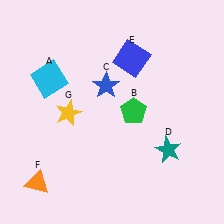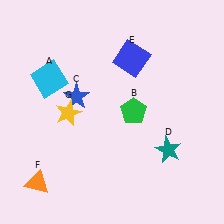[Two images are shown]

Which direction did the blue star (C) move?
The blue star (C) moved left.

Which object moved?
The blue star (C) moved left.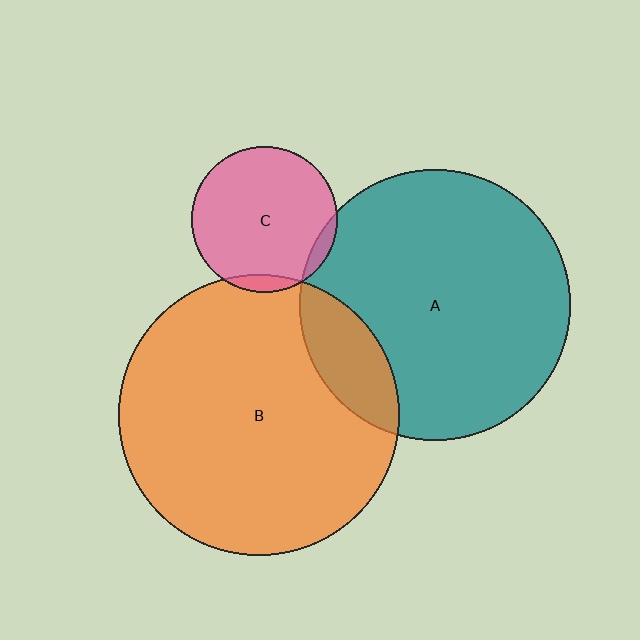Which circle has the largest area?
Circle B (orange).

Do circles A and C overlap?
Yes.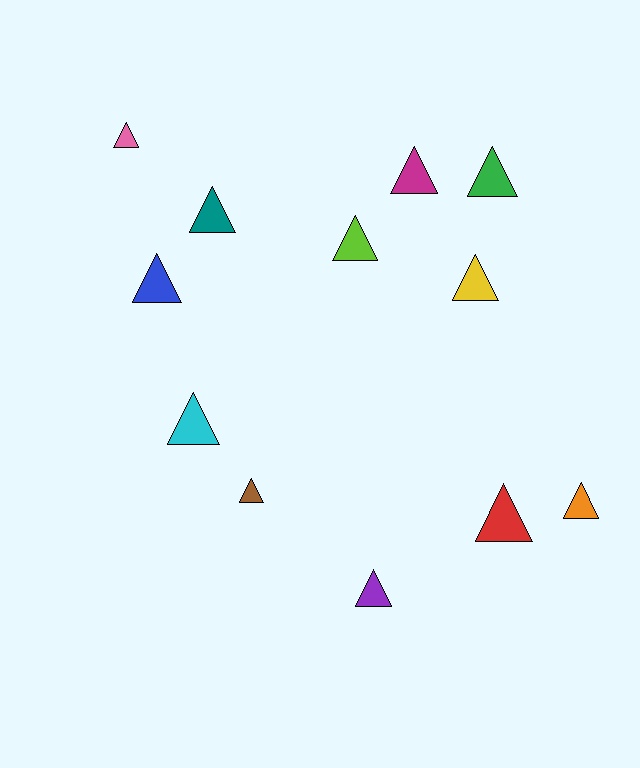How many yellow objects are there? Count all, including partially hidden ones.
There is 1 yellow object.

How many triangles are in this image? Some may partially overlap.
There are 12 triangles.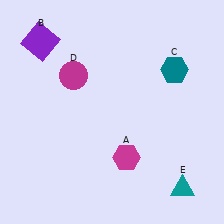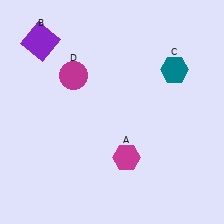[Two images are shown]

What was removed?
The teal triangle (E) was removed in Image 2.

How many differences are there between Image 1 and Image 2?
There is 1 difference between the two images.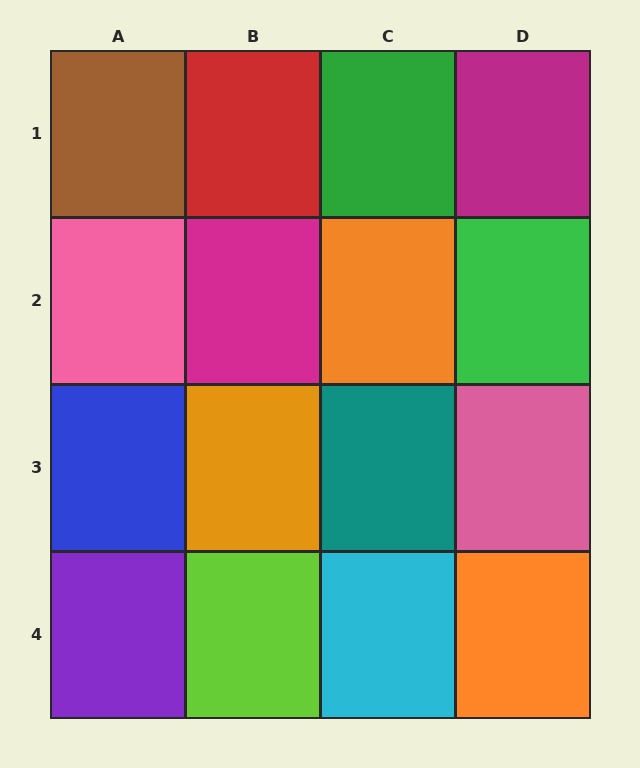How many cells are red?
1 cell is red.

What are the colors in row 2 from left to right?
Pink, magenta, orange, green.